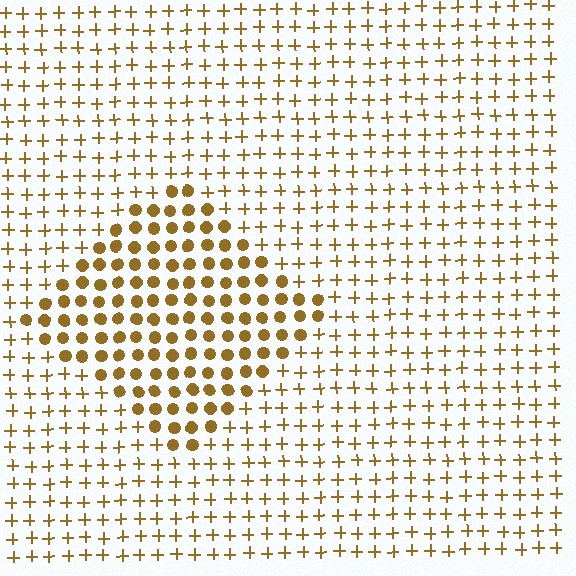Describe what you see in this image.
The image is filled with small brown elements arranged in a uniform grid. A diamond-shaped region contains circles, while the surrounding area contains plus signs. The boundary is defined purely by the change in element shape.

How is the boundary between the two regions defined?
The boundary is defined by a change in element shape: circles inside vs. plus signs outside. All elements share the same color and spacing.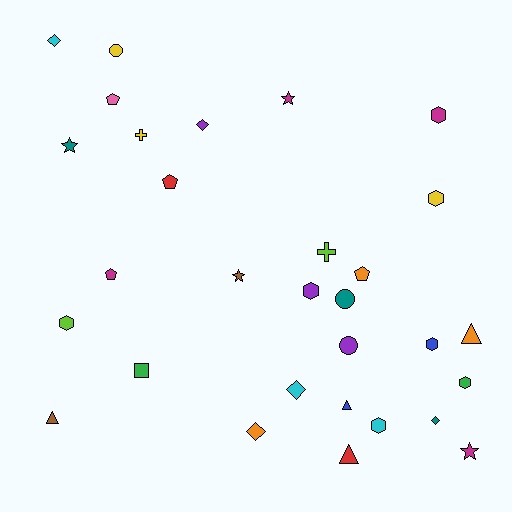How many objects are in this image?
There are 30 objects.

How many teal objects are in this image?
There are 3 teal objects.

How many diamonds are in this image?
There are 5 diamonds.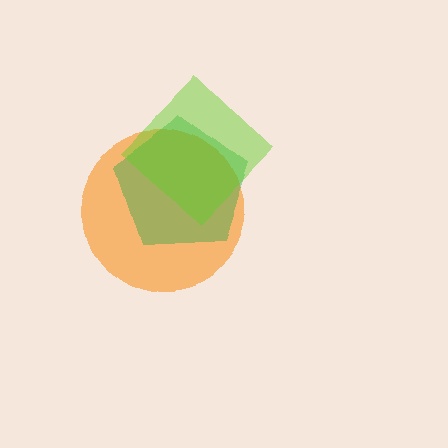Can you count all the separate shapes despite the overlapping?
Yes, there are 3 separate shapes.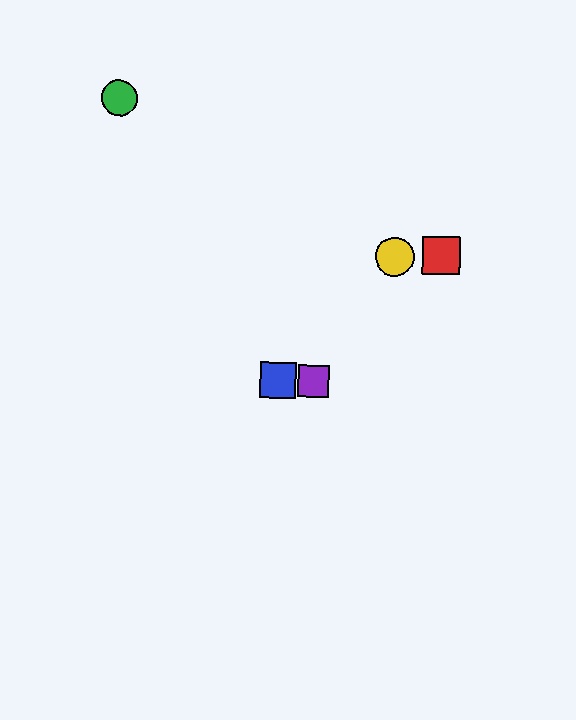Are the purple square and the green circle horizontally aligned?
No, the purple square is at y≈381 and the green circle is at y≈98.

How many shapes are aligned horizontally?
2 shapes (the blue square, the purple square) are aligned horizontally.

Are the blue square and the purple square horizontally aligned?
Yes, both are at y≈380.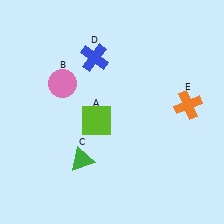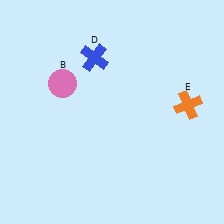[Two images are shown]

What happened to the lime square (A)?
The lime square (A) was removed in Image 2. It was in the bottom-left area of Image 1.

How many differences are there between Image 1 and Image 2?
There are 2 differences between the two images.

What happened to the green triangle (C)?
The green triangle (C) was removed in Image 2. It was in the bottom-left area of Image 1.